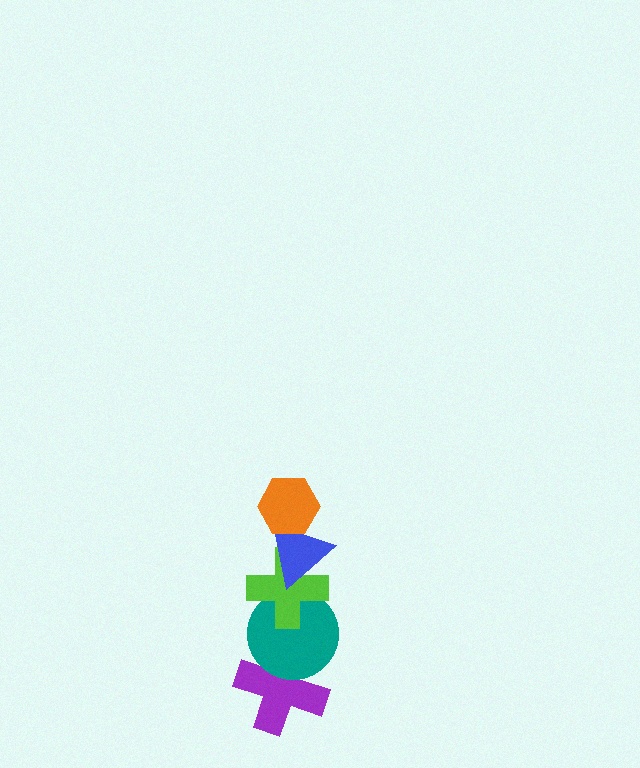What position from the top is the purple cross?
The purple cross is 5th from the top.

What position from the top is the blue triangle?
The blue triangle is 2nd from the top.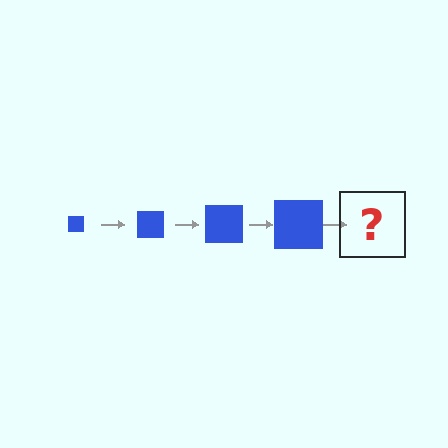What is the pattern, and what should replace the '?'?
The pattern is that the square gets progressively larger each step. The '?' should be a blue square, larger than the previous one.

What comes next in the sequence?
The next element should be a blue square, larger than the previous one.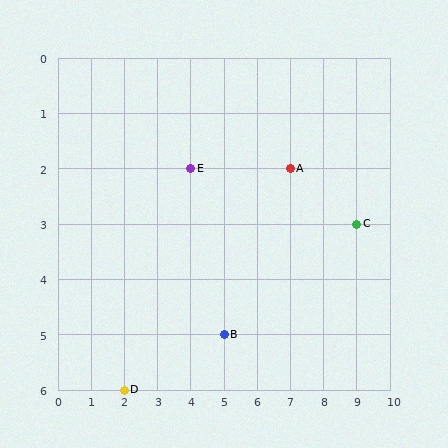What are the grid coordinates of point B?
Point B is at grid coordinates (5, 5).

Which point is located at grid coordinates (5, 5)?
Point B is at (5, 5).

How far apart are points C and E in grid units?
Points C and E are 5 columns and 1 row apart (about 5.1 grid units diagonally).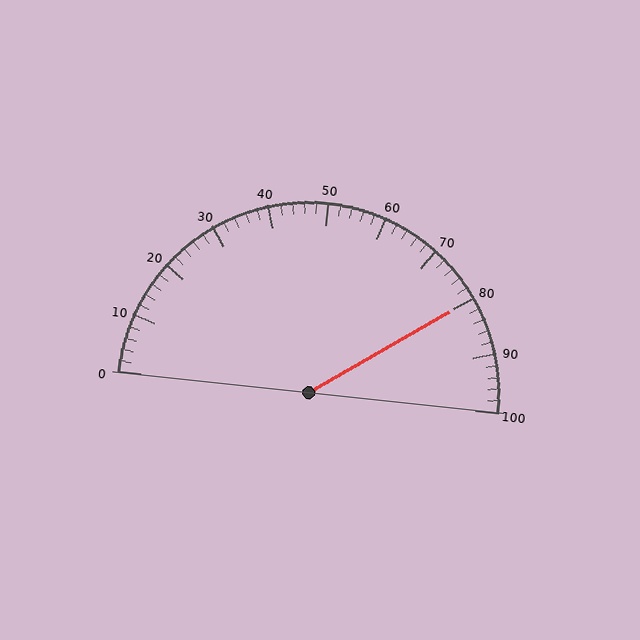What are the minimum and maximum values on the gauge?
The gauge ranges from 0 to 100.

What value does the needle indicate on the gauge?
The needle indicates approximately 80.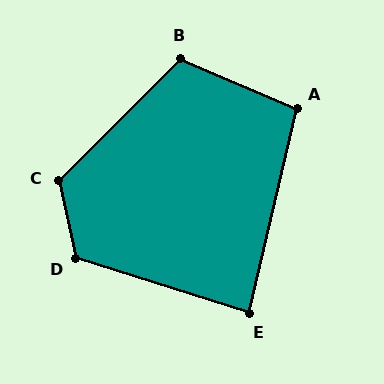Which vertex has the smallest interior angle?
E, at approximately 86 degrees.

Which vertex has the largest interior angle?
C, at approximately 123 degrees.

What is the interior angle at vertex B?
Approximately 112 degrees (obtuse).